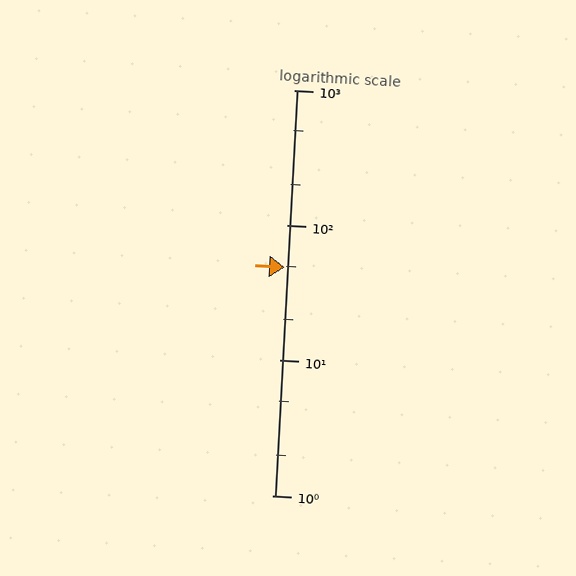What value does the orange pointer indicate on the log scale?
The pointer indicates approximately 49.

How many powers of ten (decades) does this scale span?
The scale spans 3 decades, from 1 to 1000.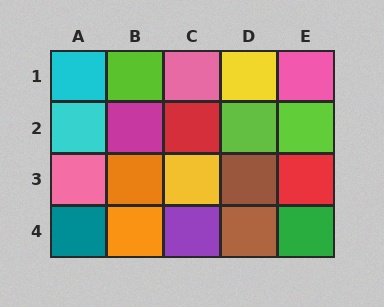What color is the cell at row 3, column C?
Yellow.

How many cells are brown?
2 cells are brown.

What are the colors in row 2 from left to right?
Cyan, magenta, red, lime, lime.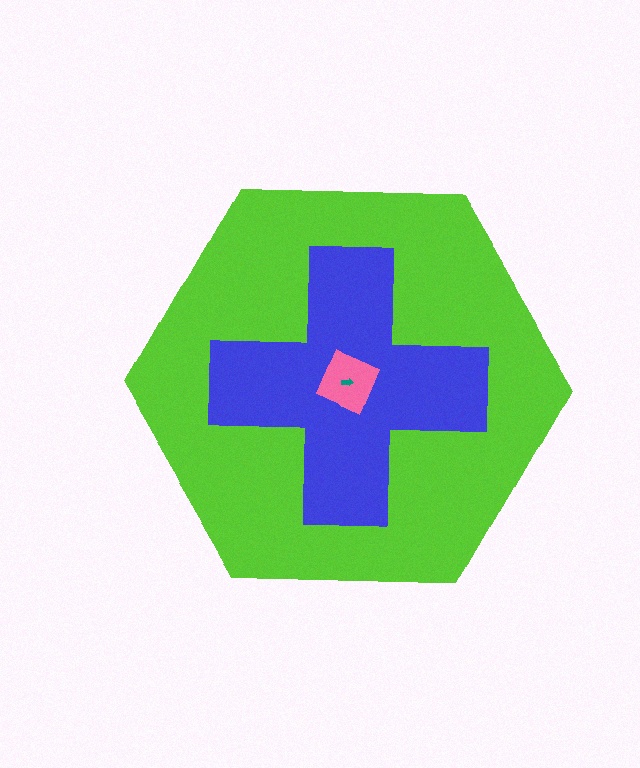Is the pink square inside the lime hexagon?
Yes.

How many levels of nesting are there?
4.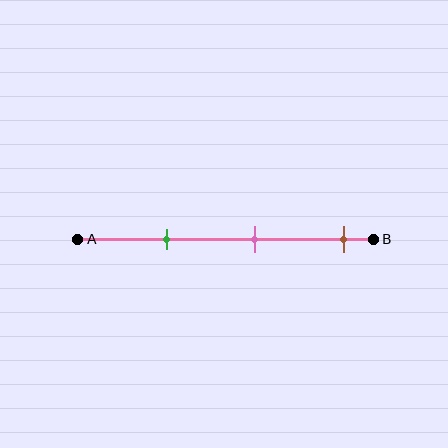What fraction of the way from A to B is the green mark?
The green mark is approximately 30% (0.3) of the way from A to B.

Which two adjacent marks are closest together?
The green and pink marks are the closest adjacent pair.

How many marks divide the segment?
There are 3 marks dividing the segment.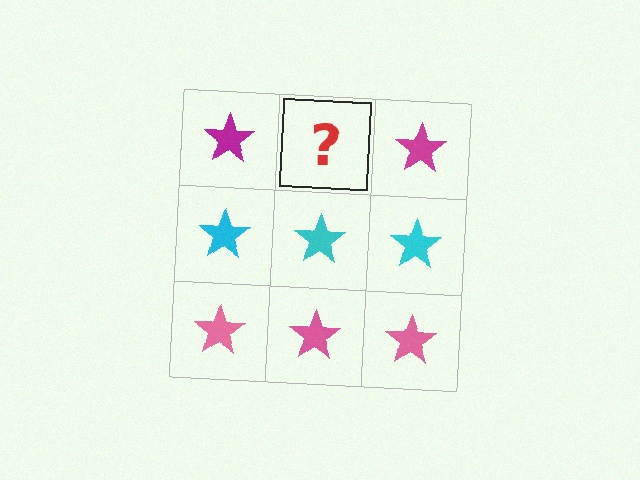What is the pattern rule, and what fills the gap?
The rule is that each row has a consistent color. The gap should be filled with a magenta star.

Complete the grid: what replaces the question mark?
The question mark should be replaced with a magenta star.